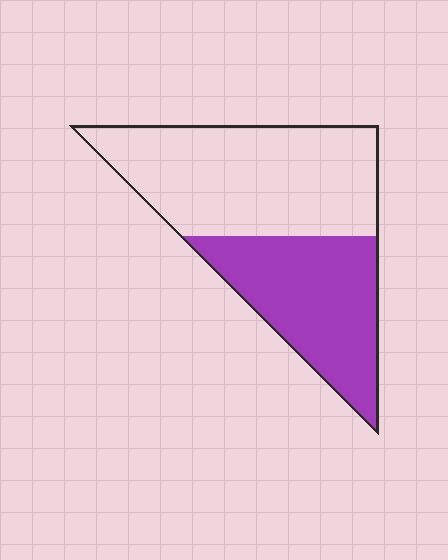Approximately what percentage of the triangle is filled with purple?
Approximately 40%.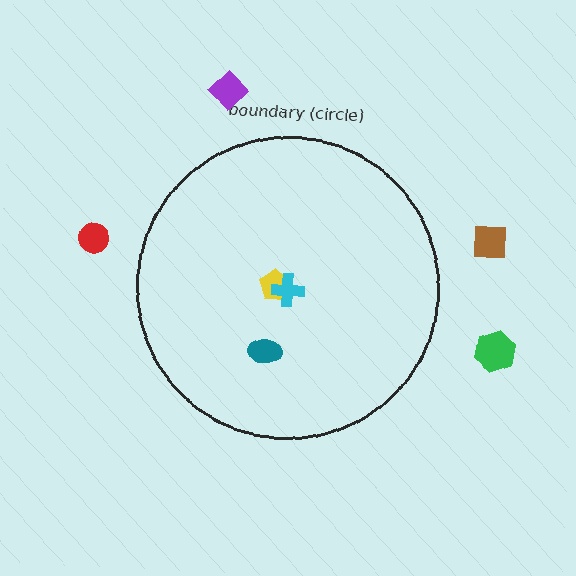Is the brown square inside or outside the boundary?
Outside.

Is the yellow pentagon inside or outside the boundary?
Inside.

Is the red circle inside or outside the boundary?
Outside.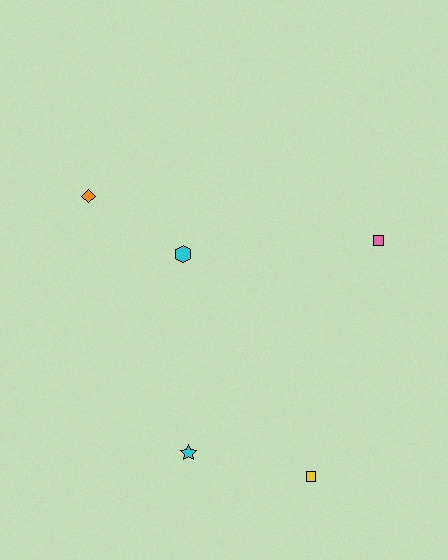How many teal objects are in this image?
There are no teal objects.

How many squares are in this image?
There are 2 squares.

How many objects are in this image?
There are 5 objects.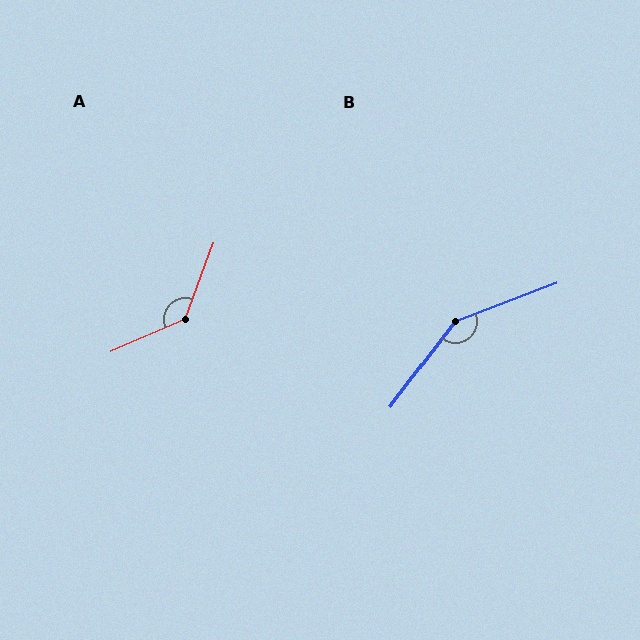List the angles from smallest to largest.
A (134°), B (148°).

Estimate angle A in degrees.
Approximately 134 degrees.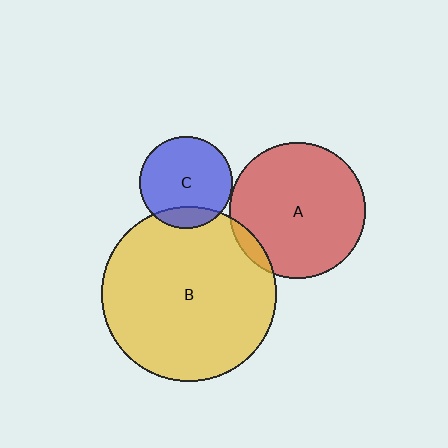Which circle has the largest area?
Circle B (yellow).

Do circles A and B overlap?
Yes.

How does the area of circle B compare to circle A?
Approximately 1.7 times.